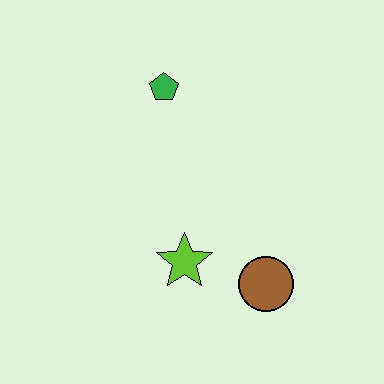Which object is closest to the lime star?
The brown circle is closest to the lime star.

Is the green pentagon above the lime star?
Yes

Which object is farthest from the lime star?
The green pentagon is farthest from the lime star.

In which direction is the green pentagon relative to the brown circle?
The green pentagon is above the brown circle.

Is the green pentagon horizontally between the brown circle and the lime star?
No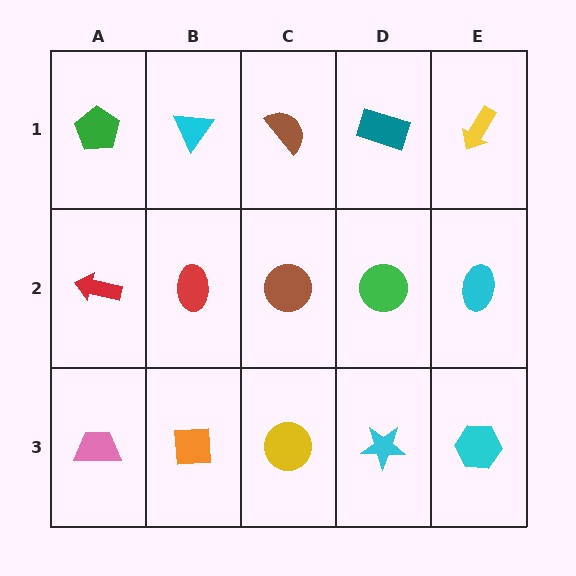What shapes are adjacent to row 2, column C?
A brown semicircle (row 1, column C), a yellow circle (row 3, column C), a red ellipse (row 2, column B), a green circle (row 2, column D).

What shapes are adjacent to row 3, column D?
A green circle (row 2, column D), a yellow circle (row 3, column C), a cyan hexagon (row 3, column E).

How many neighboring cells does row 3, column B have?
3.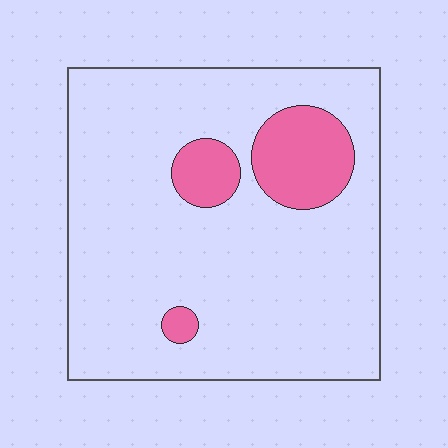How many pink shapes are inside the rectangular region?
3.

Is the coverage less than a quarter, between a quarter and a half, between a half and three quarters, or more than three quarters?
Less than a quarter.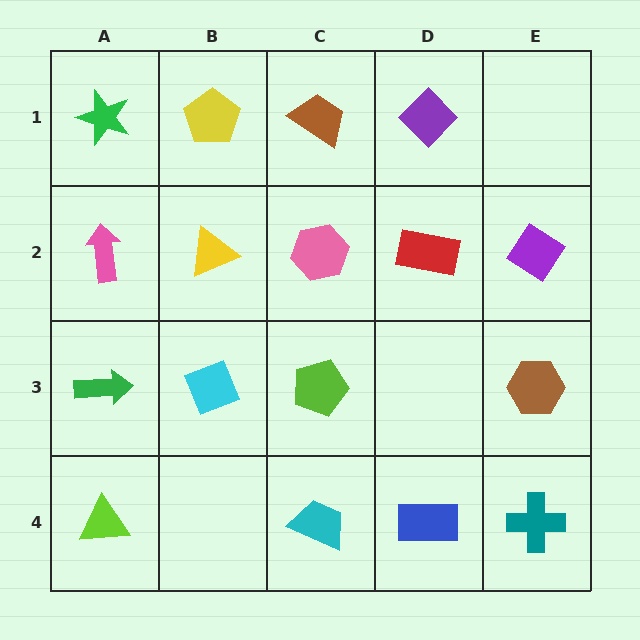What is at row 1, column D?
A purple diamond.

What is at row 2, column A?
A pink arrow.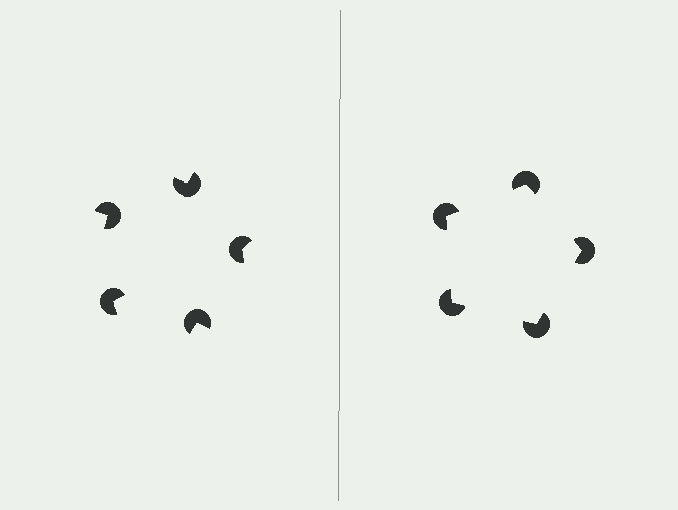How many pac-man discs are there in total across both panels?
10 — 5 on each side.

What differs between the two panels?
The pac-man discs are positioned identically on both sides; only the wedge orientations differ. On the right they align to a pentagon; on the left they are misaligned.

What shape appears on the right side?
An illusory pentagon.